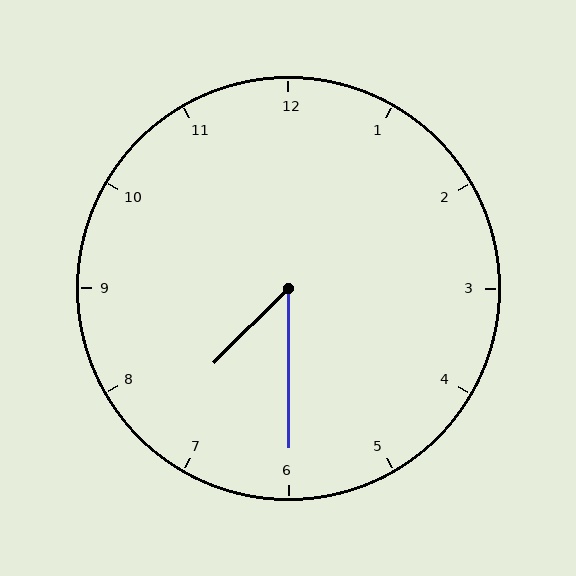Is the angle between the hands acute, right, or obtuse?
It is acute.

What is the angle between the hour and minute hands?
Approximately 45 degrees.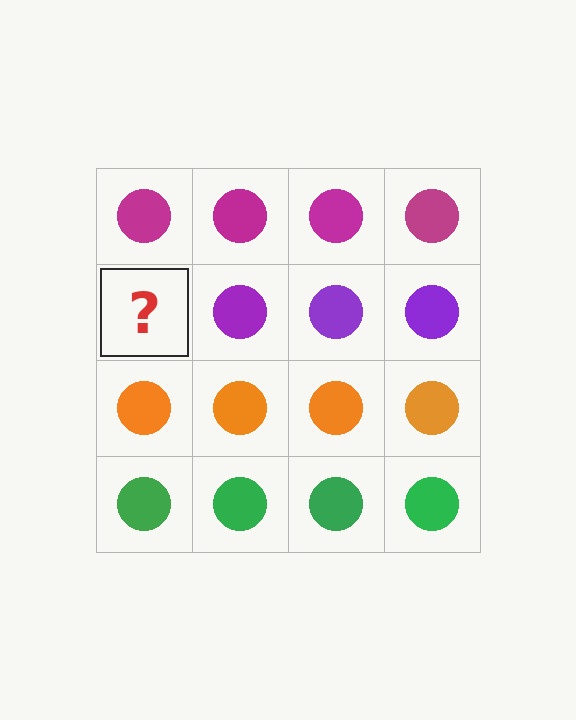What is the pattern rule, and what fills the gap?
The rule is that each row has a consistent color. The gap should be filled with a purple circle.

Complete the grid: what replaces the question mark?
The question mark should be replaced with a purple circle.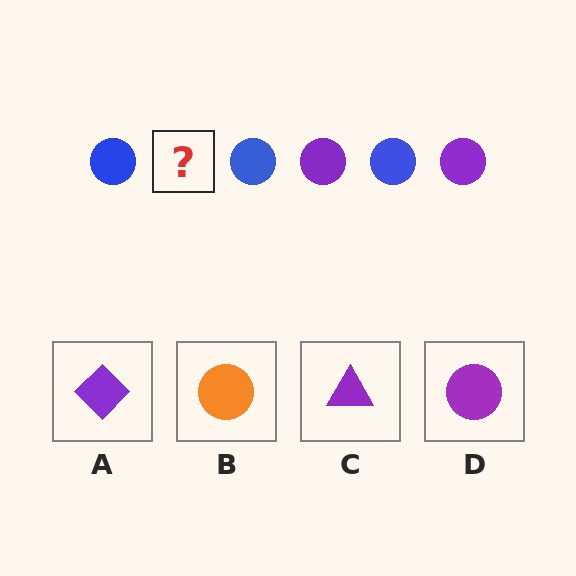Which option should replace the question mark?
Option D.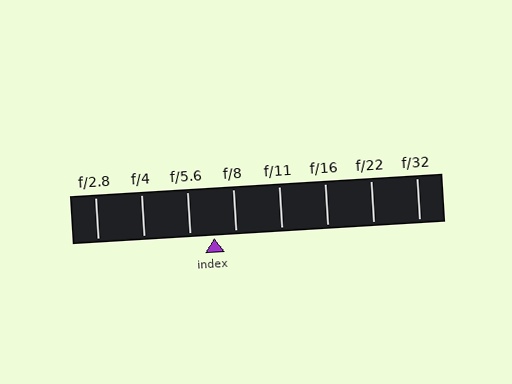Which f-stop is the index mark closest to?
The index mark is closest to f/8.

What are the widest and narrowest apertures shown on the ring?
The widest aperture shown is f/2.8 and the narrowest is f/32.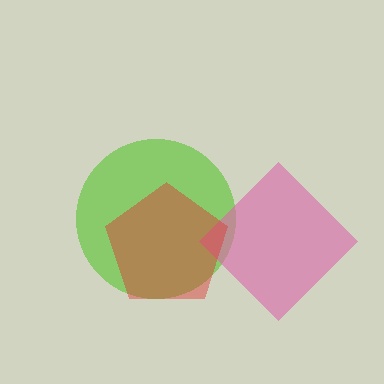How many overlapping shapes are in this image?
There are 3 overlapping shapes in the image.